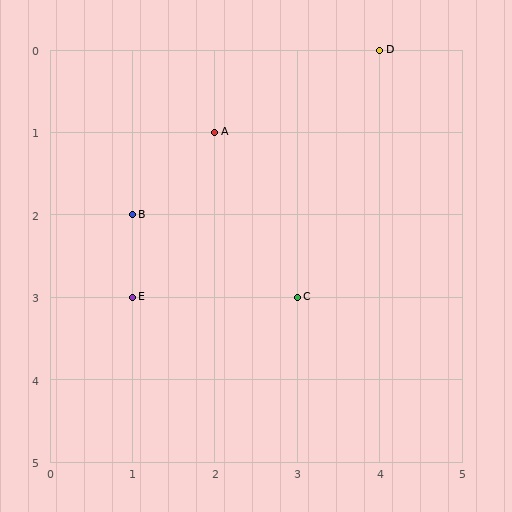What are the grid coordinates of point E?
Point E is at grid coordinates (1, 3).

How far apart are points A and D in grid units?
Points A and D are 2 columns and 1 row apart (about 2.2 grid units diagonally).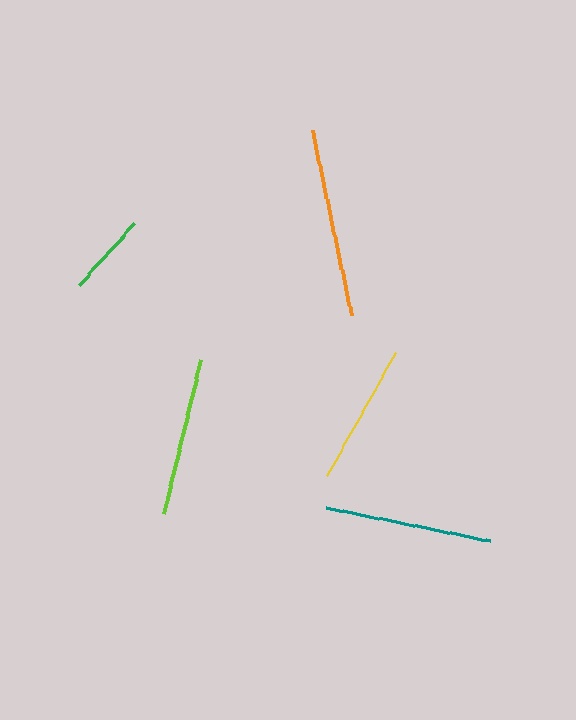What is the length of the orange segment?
The orange segment is approximately 189 pixels long.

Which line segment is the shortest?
The green line is the shortest at approximately 83 pixels.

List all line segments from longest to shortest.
From longest to shortest: orange, teal, lime, yellow, green.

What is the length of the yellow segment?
The yellow segment is approximately 141 pixels long.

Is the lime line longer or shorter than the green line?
The lime line is longer than the green line.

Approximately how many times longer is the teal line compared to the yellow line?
The teal line is approximately 1.2 times the length of the yellow line.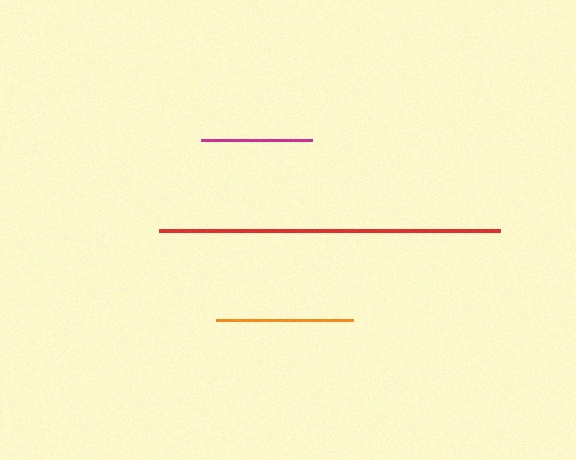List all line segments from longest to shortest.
From longest to shortest: red, orange, magenta.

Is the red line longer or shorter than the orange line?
The red line is longer than the orange line.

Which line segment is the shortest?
The magenta line is the shortest at approximately 111 pixels.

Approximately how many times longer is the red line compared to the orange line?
The red line is approximately 2.5 times the length of the orange line.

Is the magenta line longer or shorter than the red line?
The red line is longer than the magenta line.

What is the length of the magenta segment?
The magenta segment is approximately 111 pixels long.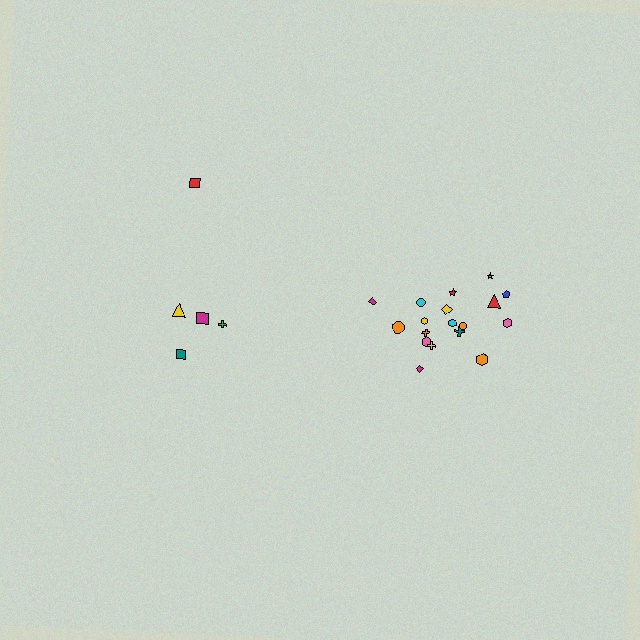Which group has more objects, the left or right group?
The right group.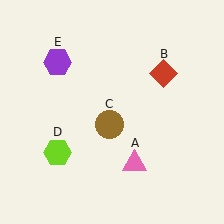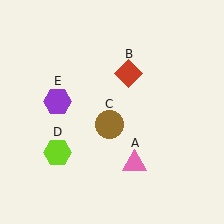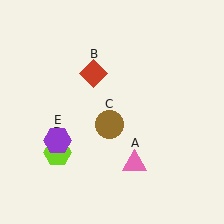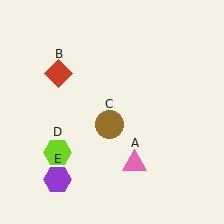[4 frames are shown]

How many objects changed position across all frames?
2 objects changed position: red diamond (object B), purple hexagon (object E).